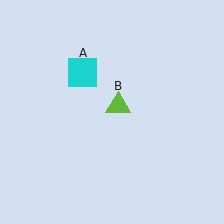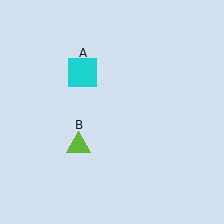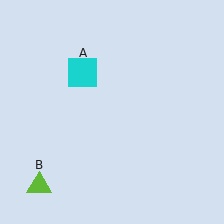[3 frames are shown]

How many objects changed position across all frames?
1 object changed position: lime triangle (object B).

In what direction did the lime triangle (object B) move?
The lime triangle (object B) moved down and to the left.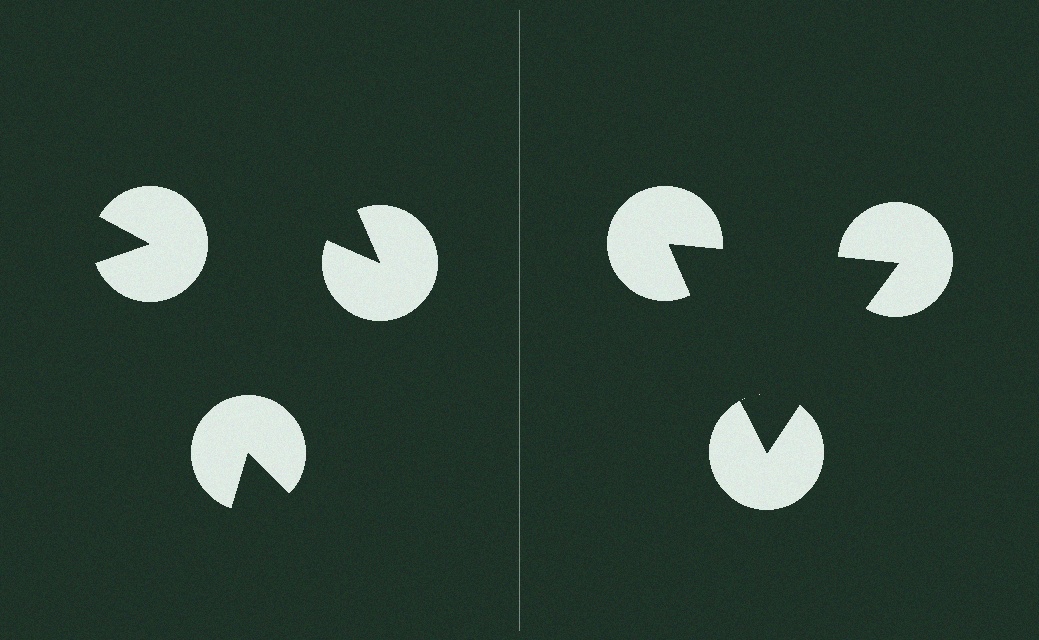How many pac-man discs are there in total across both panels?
6 — 3 on each side.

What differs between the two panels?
The pac-man discs are positioned identically on both sides; only the wedge orientations differ. On the right they align to a triangle; on the left they are misaligned.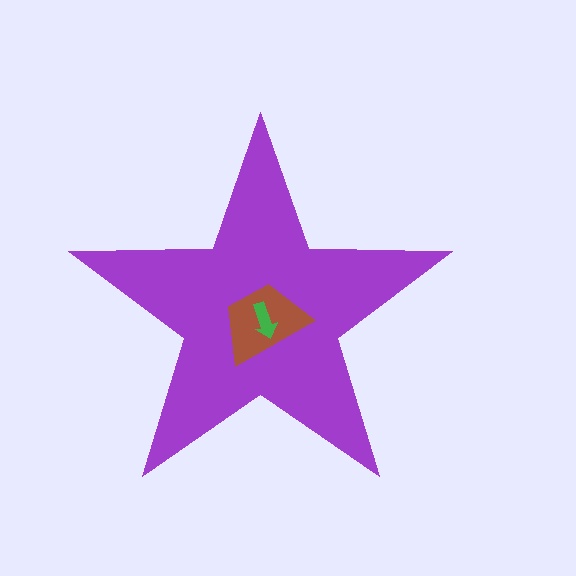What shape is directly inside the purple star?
The brown trapezoid.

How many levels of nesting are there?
3.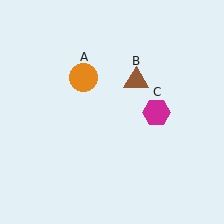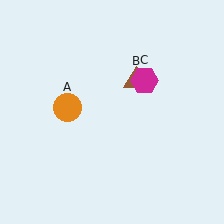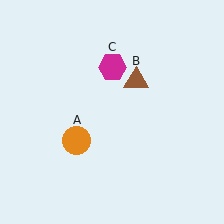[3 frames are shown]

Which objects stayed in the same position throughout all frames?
Brown triangle (object B) remained stationary.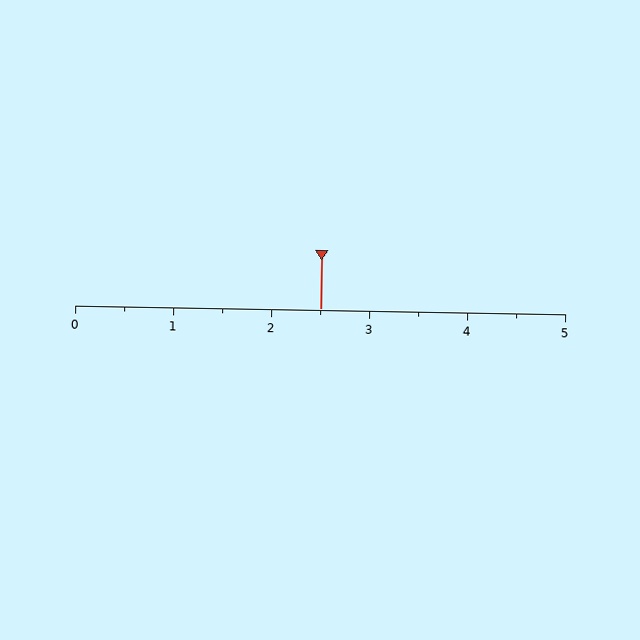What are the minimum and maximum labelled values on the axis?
The axis runs from 0 to 5.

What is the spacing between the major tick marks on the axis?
The major ticks are spaced 1 apart.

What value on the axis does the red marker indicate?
The marker indicates approximately 2.5.